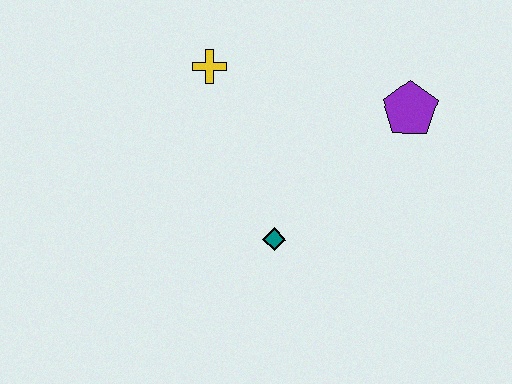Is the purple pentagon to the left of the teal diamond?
No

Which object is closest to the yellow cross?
The teal diamond is closest to the yellow cross.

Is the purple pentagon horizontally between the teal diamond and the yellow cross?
No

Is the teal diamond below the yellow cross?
Yes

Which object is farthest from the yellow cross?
The purple pentagon is farthest from the yellow cross.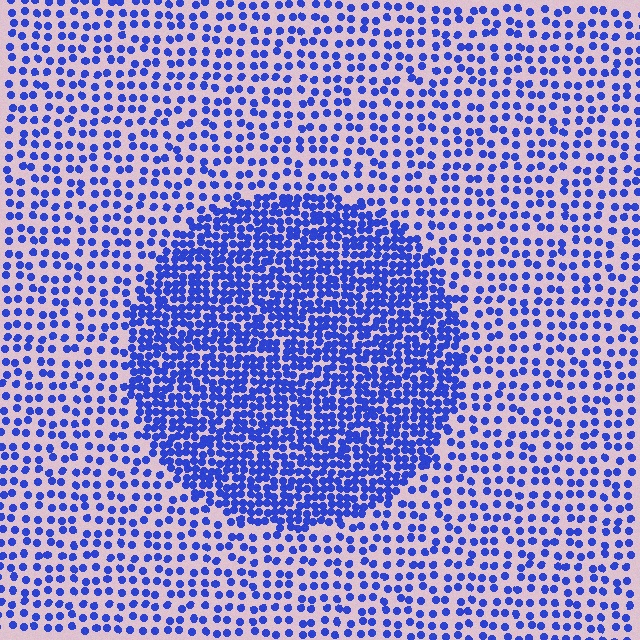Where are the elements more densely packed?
The elements are more densely packed inside the circle boundary.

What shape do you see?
I see a circle.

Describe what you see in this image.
The image contains small blue elements arranged at two different densities. A circle-shaped region is visible where the elements are more densely packed than the surrounding area.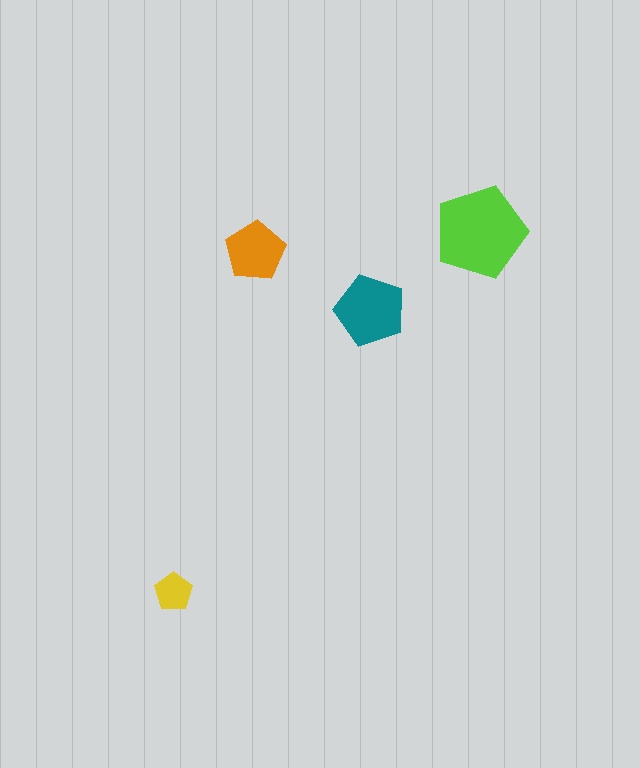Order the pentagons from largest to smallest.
the lime one, the teal one, the orange one, the yellow one.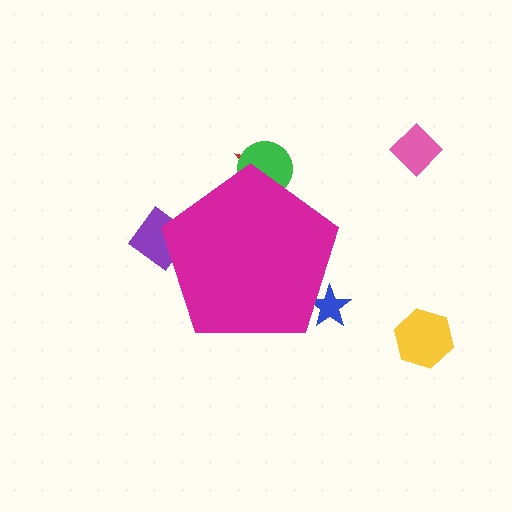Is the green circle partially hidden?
Yes, the green circle is partially hidden behind the magenta pentagon.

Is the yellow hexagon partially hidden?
No, the yellow hexagon is fully visible.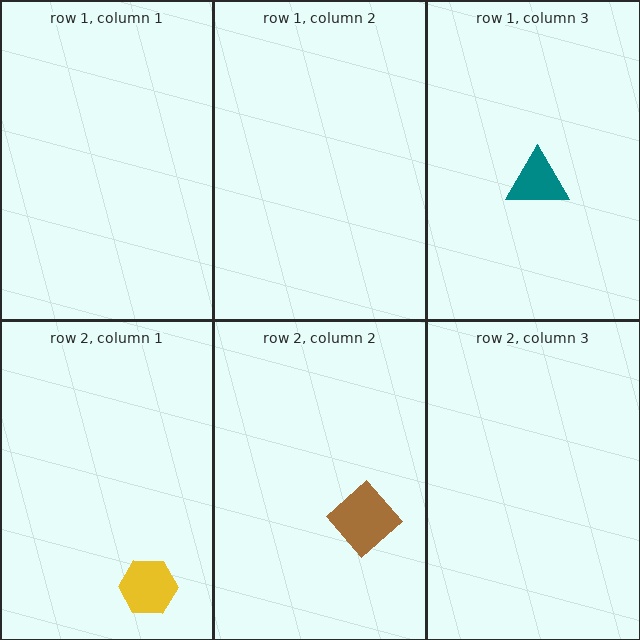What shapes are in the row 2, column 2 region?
The brown diamond.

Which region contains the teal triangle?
The row 1, column 3 region.